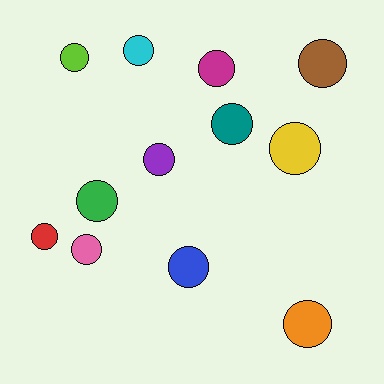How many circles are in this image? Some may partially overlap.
There are 12 circles.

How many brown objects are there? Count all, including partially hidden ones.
There is 1 brown object.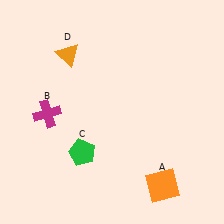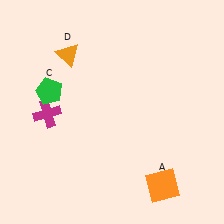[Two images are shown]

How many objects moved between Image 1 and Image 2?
1 object moved between the two images.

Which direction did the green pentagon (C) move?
The green pentagon (C) moved up.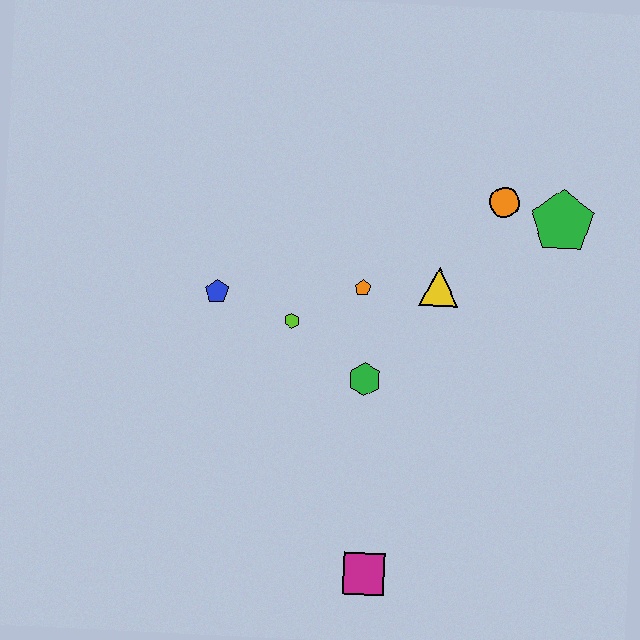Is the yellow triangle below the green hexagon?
No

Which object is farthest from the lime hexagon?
The green pentagon is farthest from the lime hexagon.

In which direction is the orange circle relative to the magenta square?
The orange circle is above the magenta square.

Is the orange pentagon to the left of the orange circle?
Yes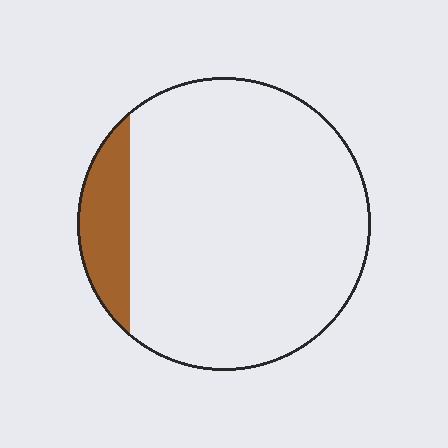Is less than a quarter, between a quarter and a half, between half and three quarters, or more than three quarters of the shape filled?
Less than a quarter.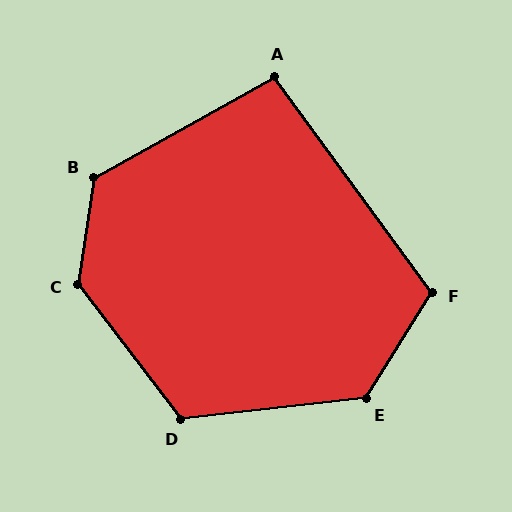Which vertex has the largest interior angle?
C, at approximately 135 degrees.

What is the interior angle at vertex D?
Approximately 121 degrees (obtuse).